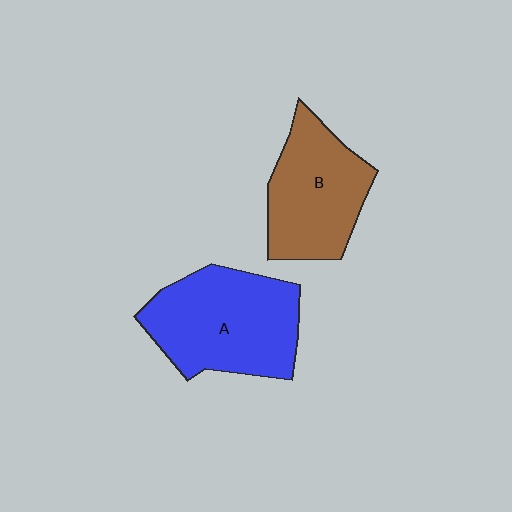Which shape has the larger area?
Shape A (blue).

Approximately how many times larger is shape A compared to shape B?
Approximately 1.2 times.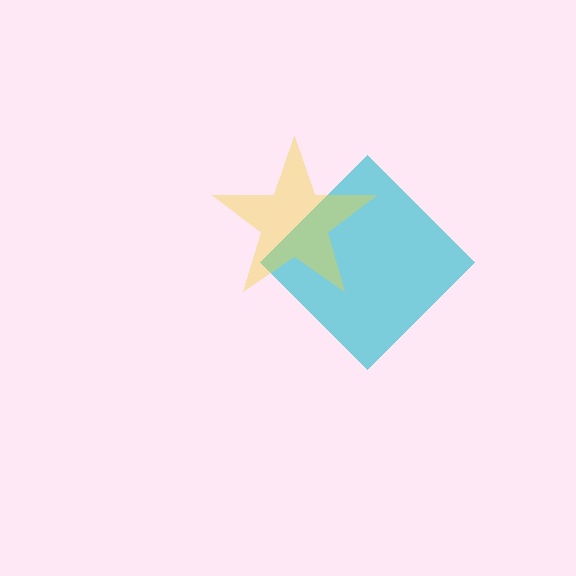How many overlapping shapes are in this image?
There are 2 overlapping shapes in the image.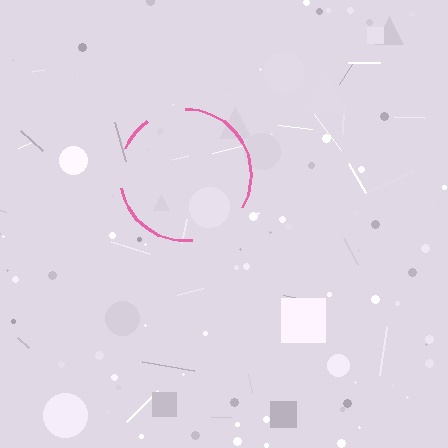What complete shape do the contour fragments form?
The contour fragments form a circle.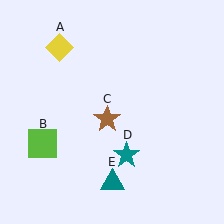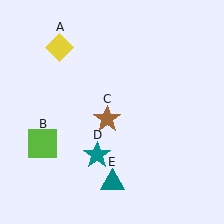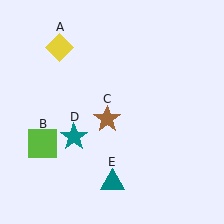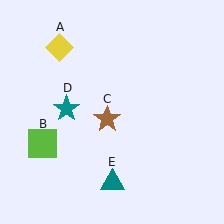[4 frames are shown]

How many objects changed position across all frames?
1 object changed position: teal star (object D).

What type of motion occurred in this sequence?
The teal star (object D) rotated clockwise around the center of the scene.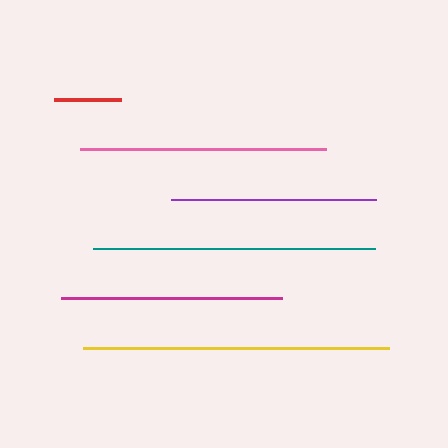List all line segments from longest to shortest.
From longest to shortest: yellow, teal, pink, magenta, purple, red.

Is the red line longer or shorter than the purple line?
The purple line is longer than the red line.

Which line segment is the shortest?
The red line is the shortest at approximately 68 pixels.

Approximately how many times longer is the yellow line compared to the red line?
The yellow line is approximately 4.5 times the length of the red line.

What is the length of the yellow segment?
The yellow segment is approximately 306 pixels long.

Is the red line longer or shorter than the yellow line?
The yellow line is longer than the red line.